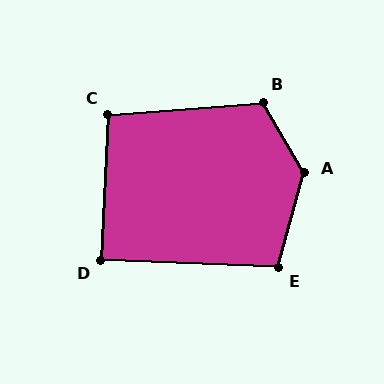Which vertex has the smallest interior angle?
D, at approximately 89 degrees.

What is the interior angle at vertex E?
Approximately 103 degrees (obtuse).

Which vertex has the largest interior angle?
A, at approximately 134 degrees.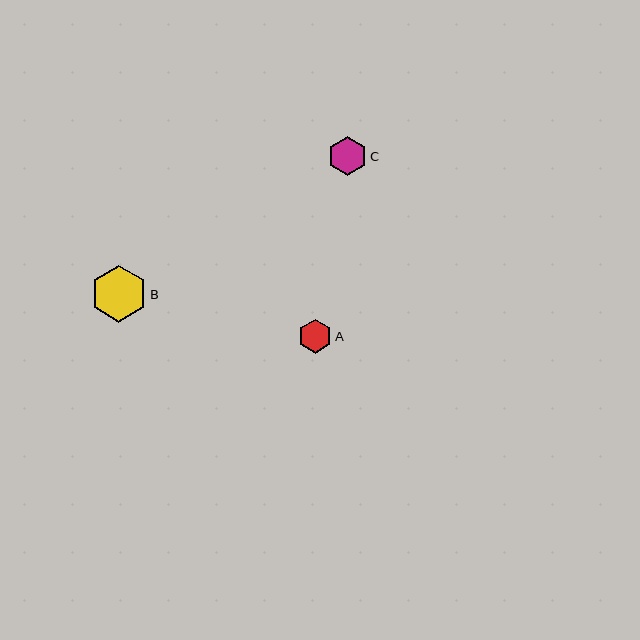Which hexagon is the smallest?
Hexagon A is the smallest with a size of approximately 34 pixels.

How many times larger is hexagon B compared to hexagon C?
Hexagon B is approximately 1.5 times the size of hexagon C.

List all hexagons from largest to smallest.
From largest to smallest: B, C, A.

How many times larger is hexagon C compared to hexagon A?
Hexagon C is approximately 1.2 times the size of hexagon A.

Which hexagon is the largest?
Hexagon B is the largest with a size of approximately 57 pixels.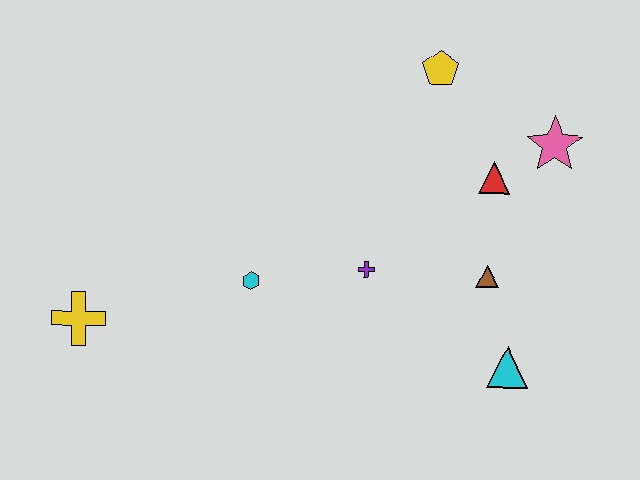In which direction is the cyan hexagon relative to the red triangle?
The cyan hexagon is to the left of the red triangle.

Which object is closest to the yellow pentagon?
The red triangle is closest to the yellow pentagon.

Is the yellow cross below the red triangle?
Yes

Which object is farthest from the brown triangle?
The yellow cross is farthest from the brown triangle.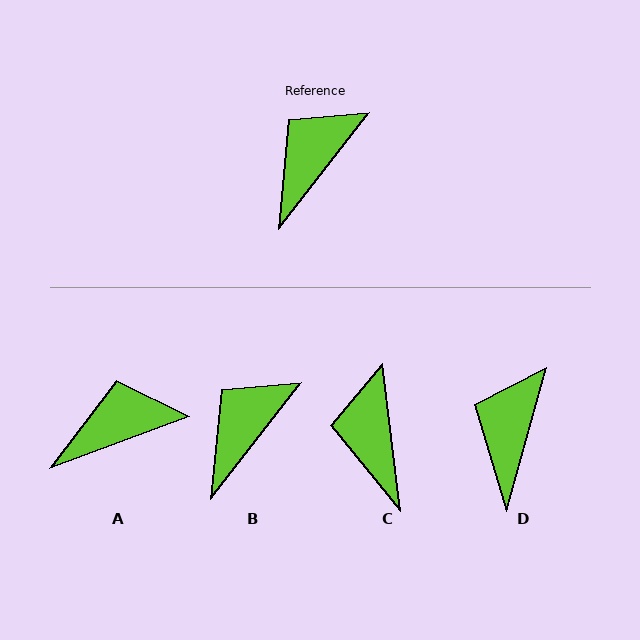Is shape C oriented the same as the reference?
No, it is off by about 45 degrees.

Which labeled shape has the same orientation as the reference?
B.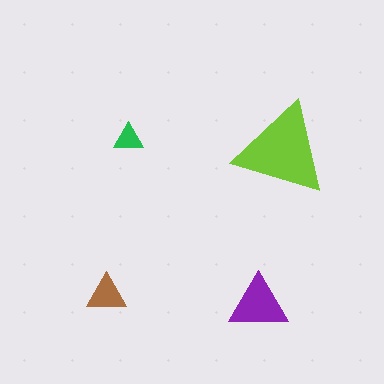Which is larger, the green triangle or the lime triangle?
The lime one.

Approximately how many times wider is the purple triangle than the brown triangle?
About 1.5 times wider.